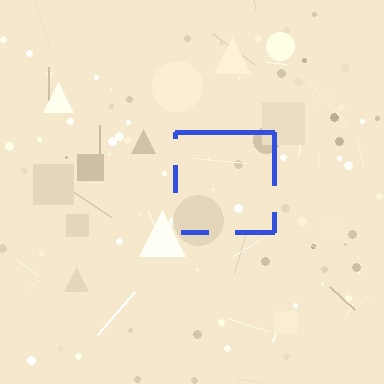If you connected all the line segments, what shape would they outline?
They would outline a square.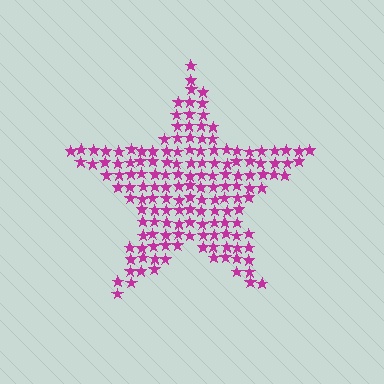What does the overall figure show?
The overall figure shows a star.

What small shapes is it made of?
It is made of small stars.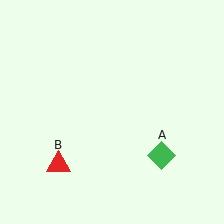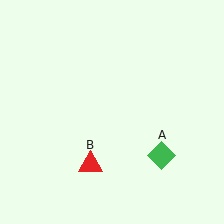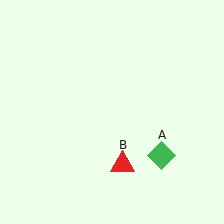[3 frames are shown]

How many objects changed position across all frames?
1 object changed position: red triangle (object B).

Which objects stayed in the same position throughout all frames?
Green diamond (object A) remained stationary.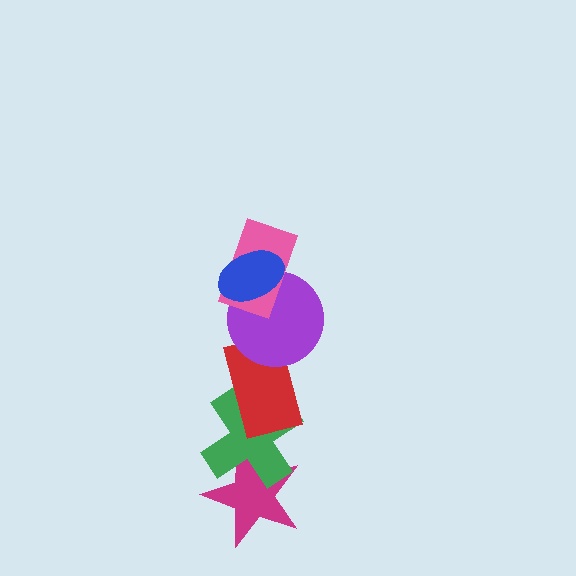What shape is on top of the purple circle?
The pink rectangle is on top of the purple circle.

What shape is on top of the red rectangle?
The purple circle is on top of the red rectangle.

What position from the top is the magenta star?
The magenta star is 6th from the top.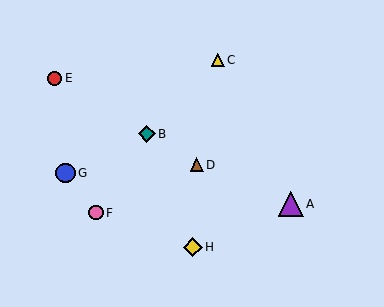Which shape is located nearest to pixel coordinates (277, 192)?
The purple triangle (labeled A) at (291, 204) is nearest to that location.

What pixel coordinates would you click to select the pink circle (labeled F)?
Click at (96, 213) to select the pink circle F.